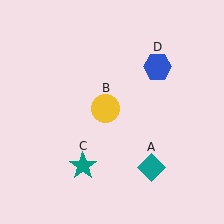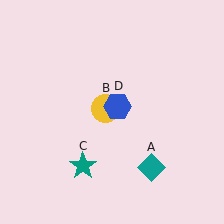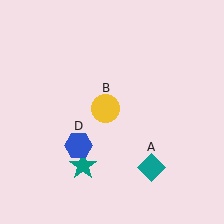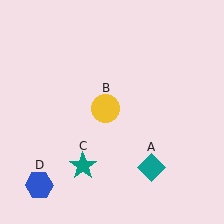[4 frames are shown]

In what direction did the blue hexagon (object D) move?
The blue hexagon (object D) moved down and to the left.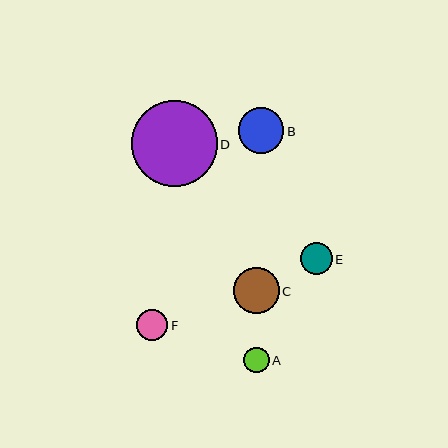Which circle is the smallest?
Circle A is the smallest with a size of approximately 25 pixels.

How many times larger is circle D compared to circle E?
Circle D is approximately 2.7 times the size of circle E.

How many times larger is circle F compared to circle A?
Circle F is approximately 1.2 times the size of circle A.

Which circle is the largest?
Circle D is the largest with a size of approximately 86 pixels.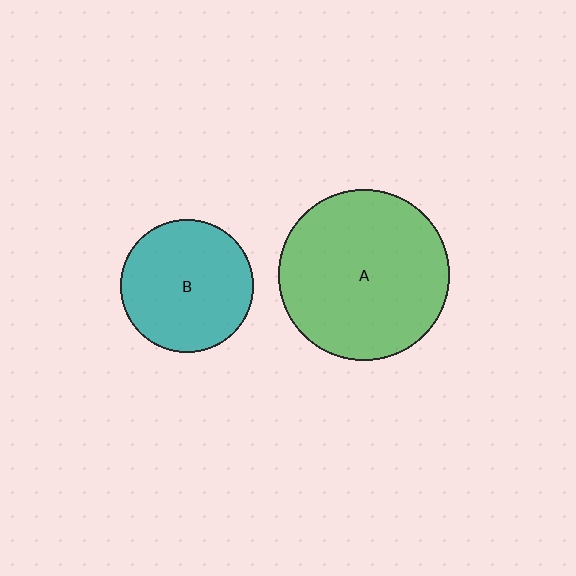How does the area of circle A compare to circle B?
Approximately 1.6 times.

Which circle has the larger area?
Circle A (green).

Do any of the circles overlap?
No, none of the circles overlap.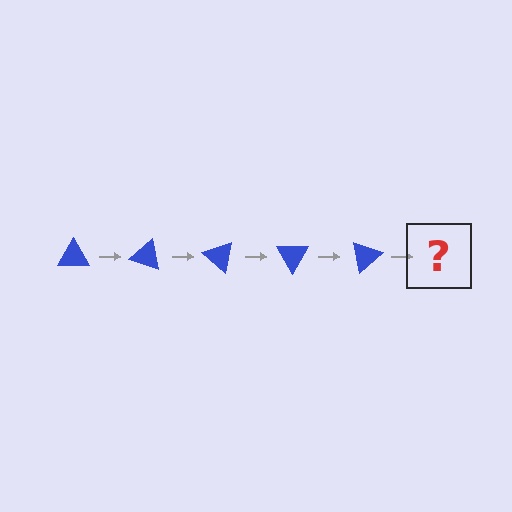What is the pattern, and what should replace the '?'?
The pattern is that the triangle rotates 20 degrees each step. The '?' should be a blue triangle rotated 100 degrees.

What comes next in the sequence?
The next element should be a blue triangle rotated 100 degrees.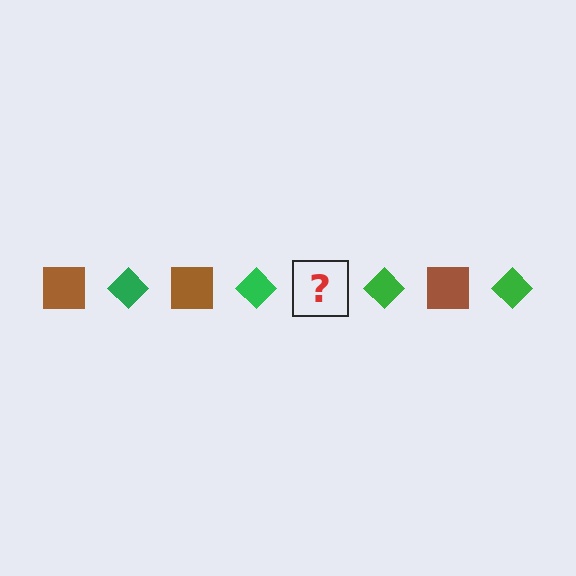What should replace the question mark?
The question mark should be replaced with a brown square.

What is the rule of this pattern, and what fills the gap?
The rule is that the pattern alternates between brown square and green diamond. The gap should be filled with a brown square.